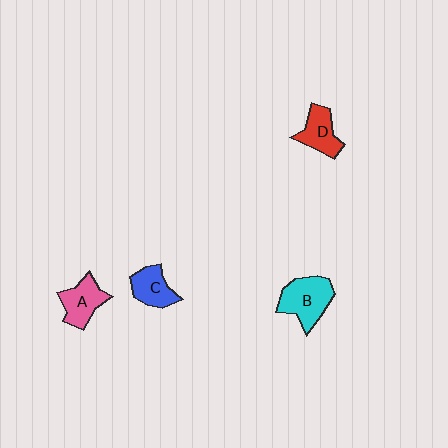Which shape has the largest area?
Shape B (cyan).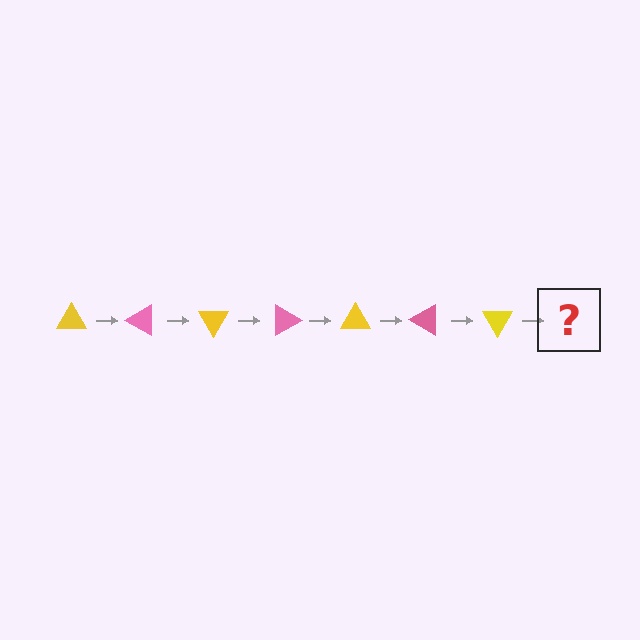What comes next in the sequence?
The next element should be a pink triangle, rotated 210 degrees from the start.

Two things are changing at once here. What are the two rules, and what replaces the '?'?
The two rules are that it rotates 30 degrees each step and the color cycles through yellow and pink. The '?' should be a pink triangle, rotated 210 degrees from the start.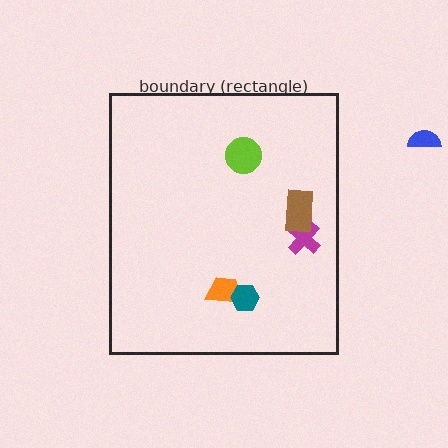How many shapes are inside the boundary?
5 inside, 1 outside.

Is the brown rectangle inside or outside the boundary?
Inside.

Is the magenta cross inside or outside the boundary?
Inside.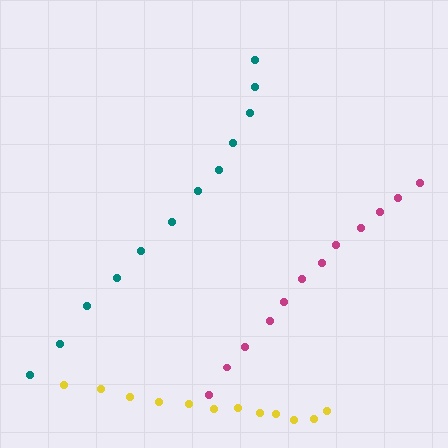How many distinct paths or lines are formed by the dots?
There are 3 distinct paths.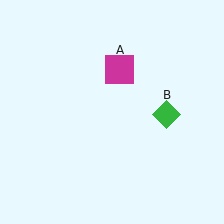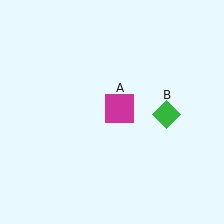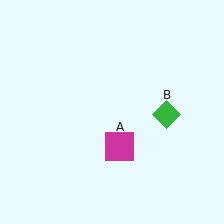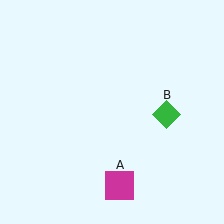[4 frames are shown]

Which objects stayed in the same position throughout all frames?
Green diamond (object B) remained stationary.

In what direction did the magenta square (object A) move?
The magenta square (object A) moved down.